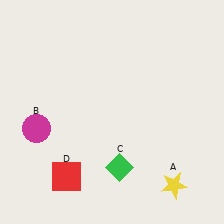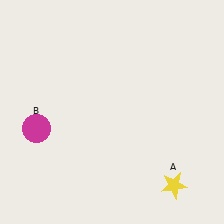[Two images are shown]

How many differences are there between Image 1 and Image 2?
There are 2 differences between the two images.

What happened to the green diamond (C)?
The green diamond (C) was removed in Image 2. It was in the bottom-right area of Image 1.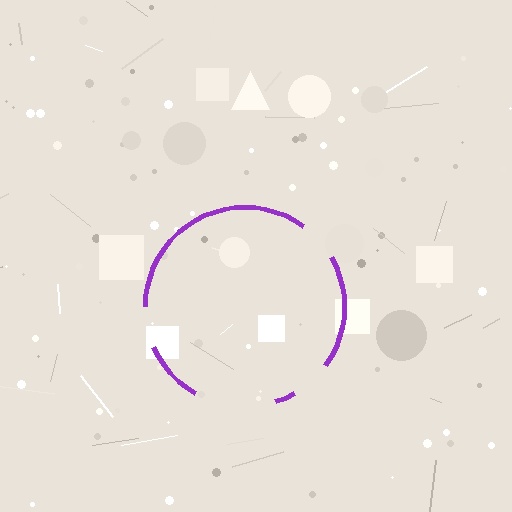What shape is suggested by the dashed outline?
The dashed outline suggests a circle.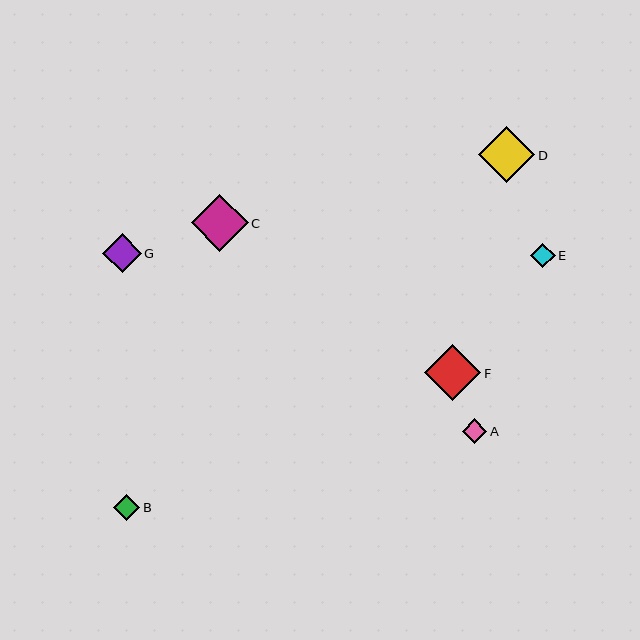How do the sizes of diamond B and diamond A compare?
Diamond B and diamond A are approximately the same size.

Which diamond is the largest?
Diamond C is the largest with a size of approximately 57 pixels.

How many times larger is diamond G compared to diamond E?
Diamond G is approximately 1.5 times the size of diamond E.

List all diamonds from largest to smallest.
From largest to smallest: C, F, D, G, B, E, A.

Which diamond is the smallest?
Diamond A is the smallest with a size of approximately 25 pixels.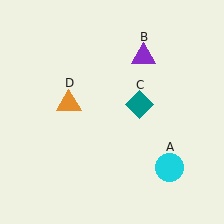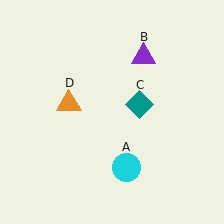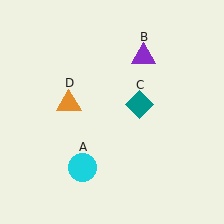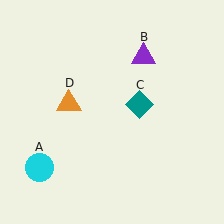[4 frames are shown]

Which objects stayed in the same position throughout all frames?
Purple triangle (object B) and teal diamond (object C) and orange triangle (object D) remained stationary.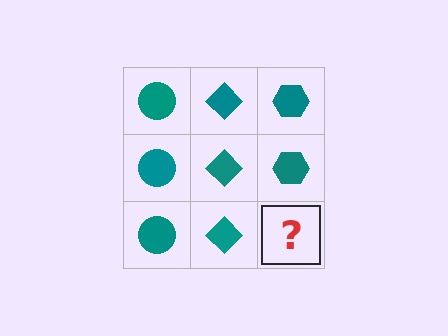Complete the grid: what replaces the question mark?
The question mark should be replaced with a teal hexagon.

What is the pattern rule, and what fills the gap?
The rule is that each column has a consistent shape. The gap should be filled with a teal hexagon.